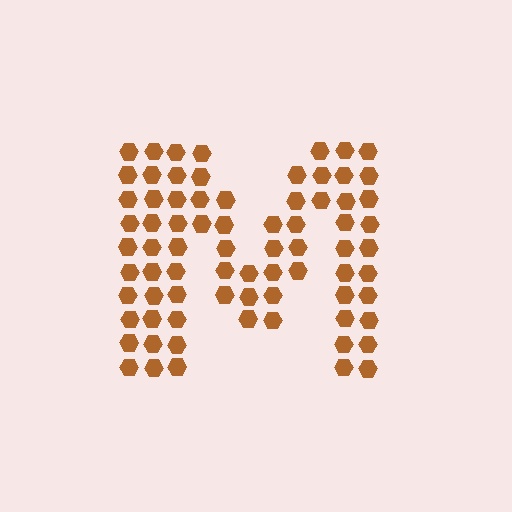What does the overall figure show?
The overall figure shows the letter M.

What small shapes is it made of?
It is made of small hexagons.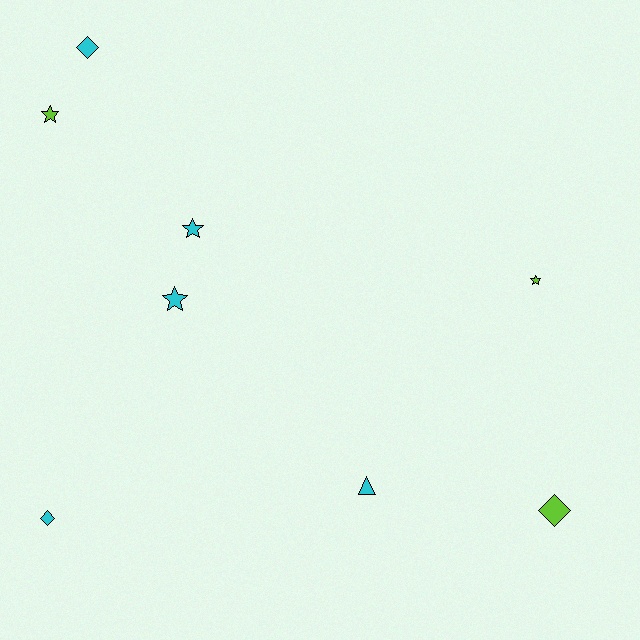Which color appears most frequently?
Cyan, with 5 objects.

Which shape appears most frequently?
Star, with 4 objects.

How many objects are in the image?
There are 8 objects.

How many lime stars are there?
There are 2 lime stars.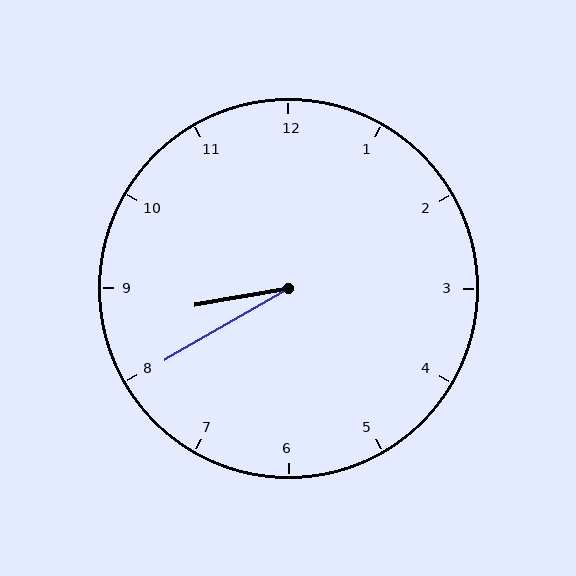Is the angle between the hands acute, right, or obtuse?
It is acute.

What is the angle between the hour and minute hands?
Approximately 20 degrees.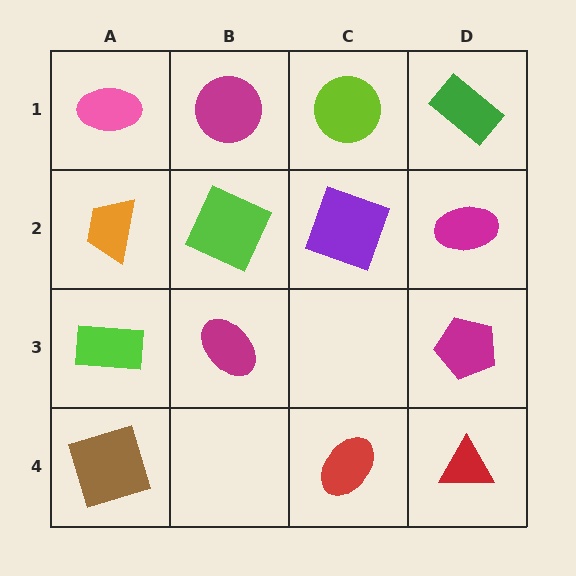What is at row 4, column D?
A red triangle.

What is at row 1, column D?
A green rectangle.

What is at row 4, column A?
A brown square.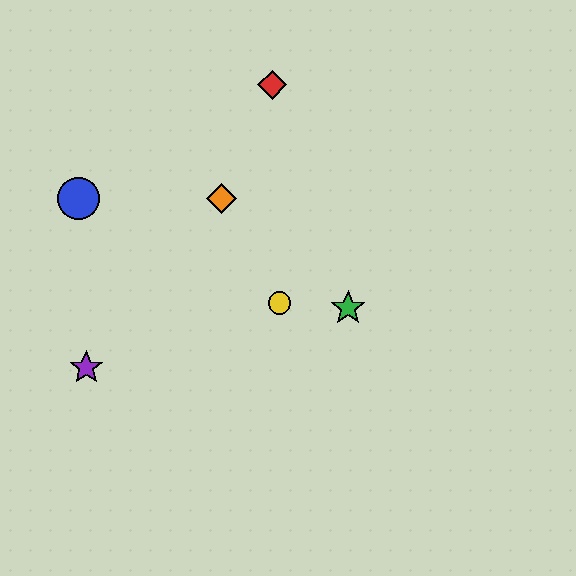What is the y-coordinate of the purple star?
The purple star is at y≈367.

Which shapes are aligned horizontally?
The blue circle, the orange diamond are aligned horizontally.